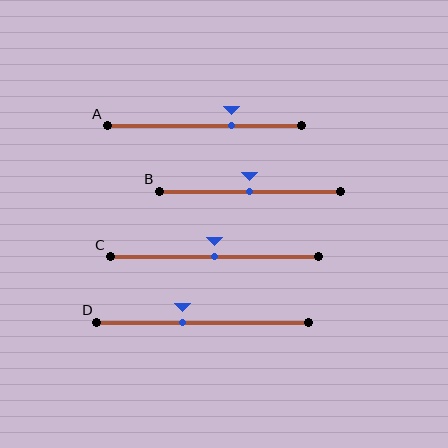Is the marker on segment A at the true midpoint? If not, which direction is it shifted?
No, the marker on segment A is shifted to the right by about 14% of the segment length.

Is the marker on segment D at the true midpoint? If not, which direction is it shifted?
No, the marker on segment D is shifted to the left by about 10% of the segment length.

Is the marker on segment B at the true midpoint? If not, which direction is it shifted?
Yes, the marker on segment B is at the true midpoint.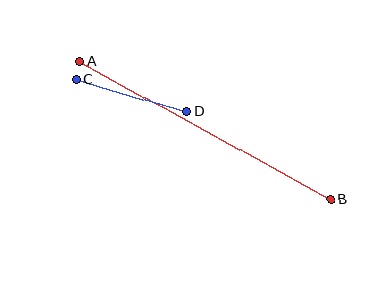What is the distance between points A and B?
The distance is approximately 287 pixels.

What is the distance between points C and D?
The distance is approximately 114 pixels.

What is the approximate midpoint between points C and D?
The midpoint is at approximately (132, 95) pixels.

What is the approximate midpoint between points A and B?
The midpoint is at approximately (205, 130) pixels.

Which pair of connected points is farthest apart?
Points A and B are farthest apart.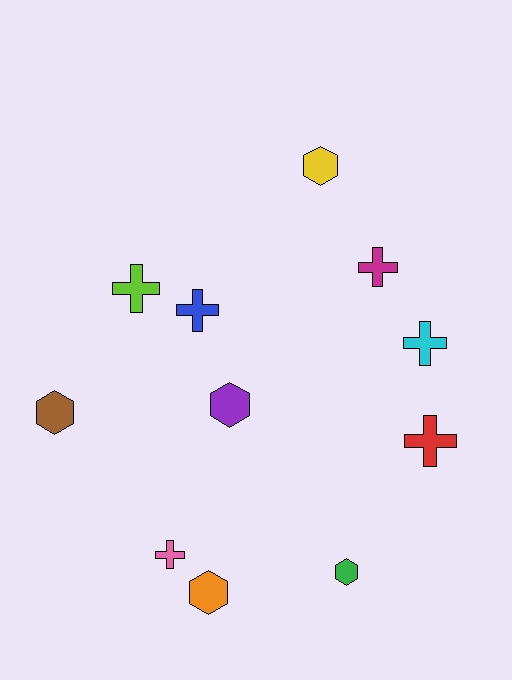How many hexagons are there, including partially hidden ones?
There are 5 hexagons.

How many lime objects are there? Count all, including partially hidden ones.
There is 1 lime object.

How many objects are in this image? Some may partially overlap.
There are 11 objects.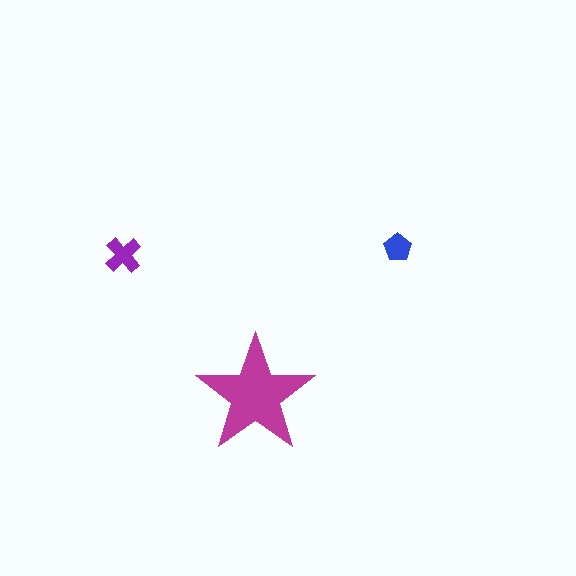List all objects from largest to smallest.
The magenta star, the purple cross, the blue pentagon.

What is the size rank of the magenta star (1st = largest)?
1st.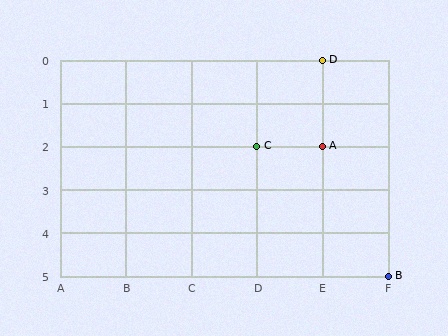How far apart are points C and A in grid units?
Points C and A are 1 column apart.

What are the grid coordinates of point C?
Point C is at grid coordinates (D, 2).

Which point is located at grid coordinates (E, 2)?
Point A is at (E, 2).